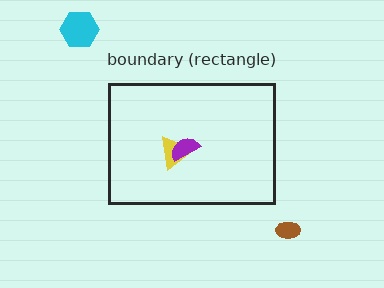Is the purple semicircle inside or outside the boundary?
Inside.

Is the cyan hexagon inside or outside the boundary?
Outside.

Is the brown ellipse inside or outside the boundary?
Outside.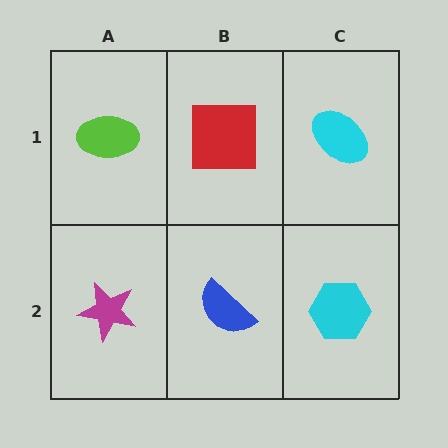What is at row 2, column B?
A blue semicircle.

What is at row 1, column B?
A red square.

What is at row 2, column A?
A magenta star.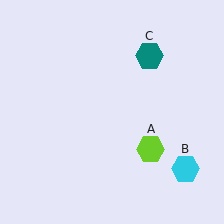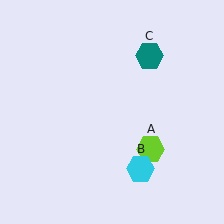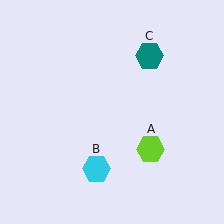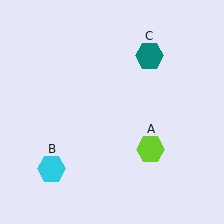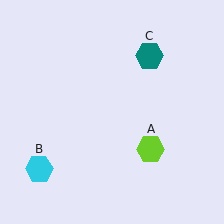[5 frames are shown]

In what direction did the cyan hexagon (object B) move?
The cyan hexagon (object B) moved left.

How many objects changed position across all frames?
1 object changed position: cyan hexagon (object B).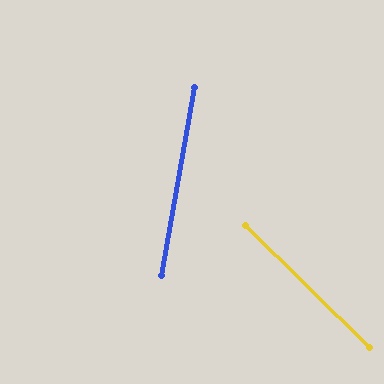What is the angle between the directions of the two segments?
Approximately 55 degrees.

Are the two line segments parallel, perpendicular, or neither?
Neither parallel nor perpendicular — they differ by about 55°.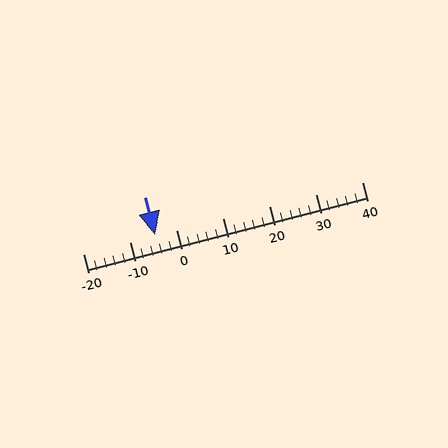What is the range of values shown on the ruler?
The ruler shows values from -20 to 40.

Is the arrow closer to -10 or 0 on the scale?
The arrow is closer to 0.